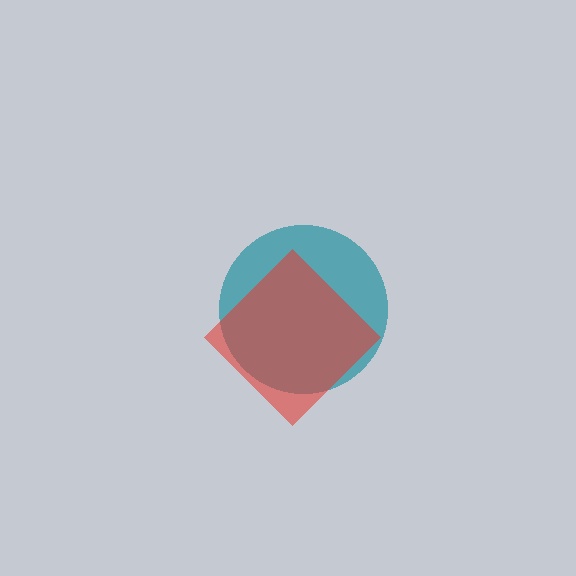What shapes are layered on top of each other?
The layered shapes are: a teal circle, a red diamond.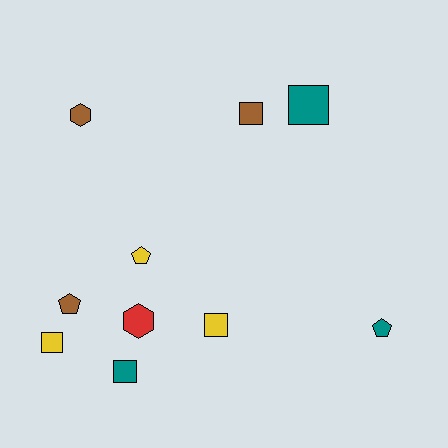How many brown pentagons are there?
There is 1 brown pentagon.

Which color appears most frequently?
Teal, with 3 objects.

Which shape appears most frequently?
Square, with 5 objects.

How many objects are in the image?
There are 10 objects.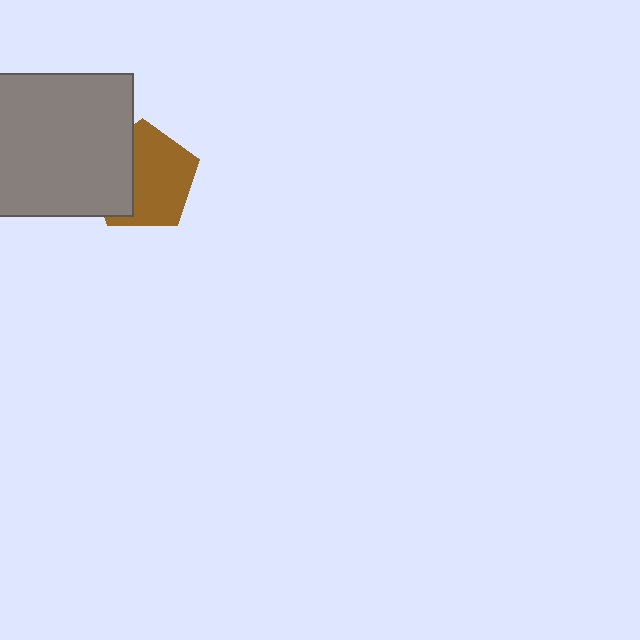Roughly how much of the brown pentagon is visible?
About half of it is visible (roughly 64%).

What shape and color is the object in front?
The object in front is a gray square.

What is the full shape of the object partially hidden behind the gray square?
The partially hidden object is a brown pentagon.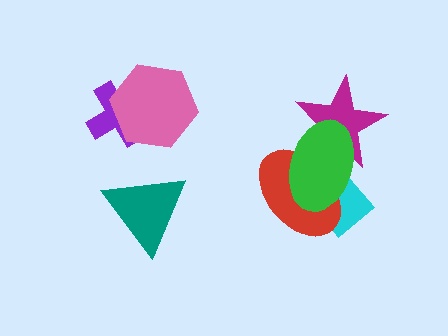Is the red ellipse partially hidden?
Yes, it is partially covered by another shape.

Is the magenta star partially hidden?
Yes, it is partially covered by another shape.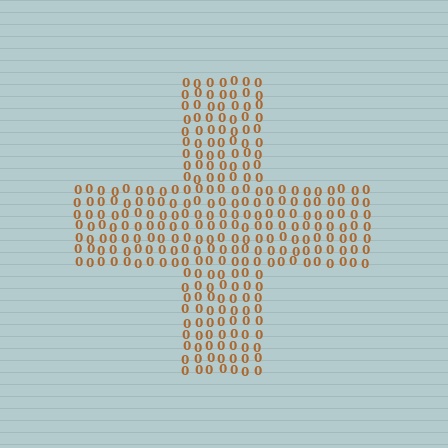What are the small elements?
The small elements are digit 0's.